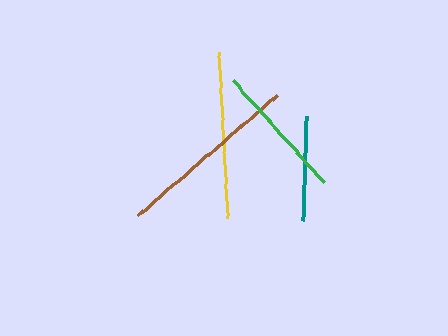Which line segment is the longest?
The brown line is the longest at approximately 184 pixels.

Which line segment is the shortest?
The teal line is the shortest at approximately 105 pixels.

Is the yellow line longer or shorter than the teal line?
The yellow line is longer than the teal line.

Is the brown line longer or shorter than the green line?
The brown line is longer than the green line.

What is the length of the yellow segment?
The yellow segment is approximately 167 pixels long.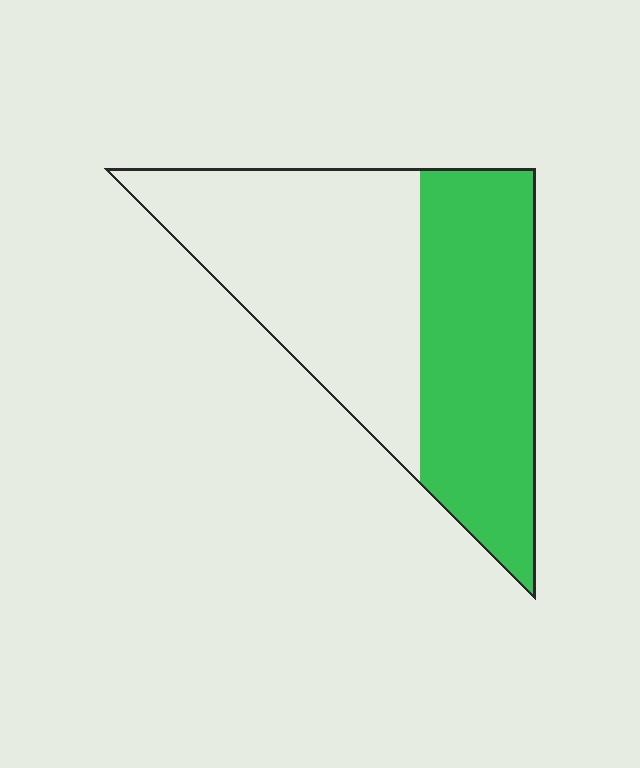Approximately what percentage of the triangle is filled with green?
Approximately 45%.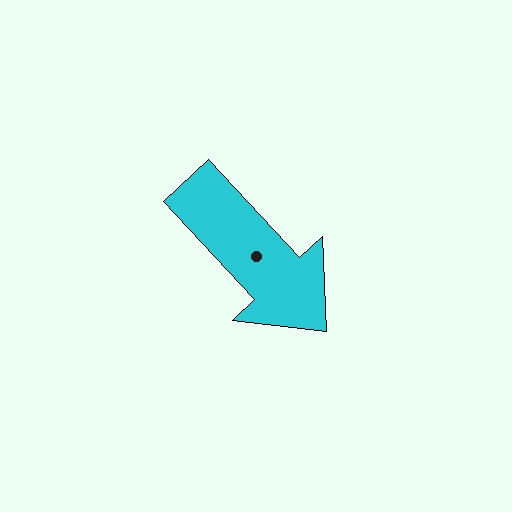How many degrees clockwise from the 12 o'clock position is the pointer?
Approximately 137 degrees.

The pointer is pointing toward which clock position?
Roughly 5 o'clock.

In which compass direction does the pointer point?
Southeast.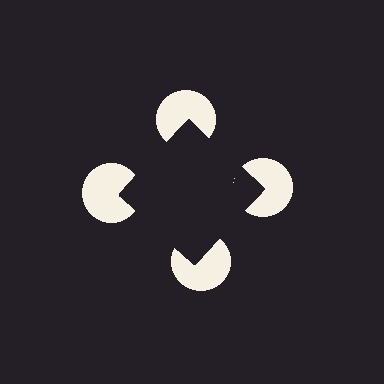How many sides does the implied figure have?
4 sides.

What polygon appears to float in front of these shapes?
An illusory square — its edges are inferred from the aligned wedge cuts in the pac-man discs, not physically drawn.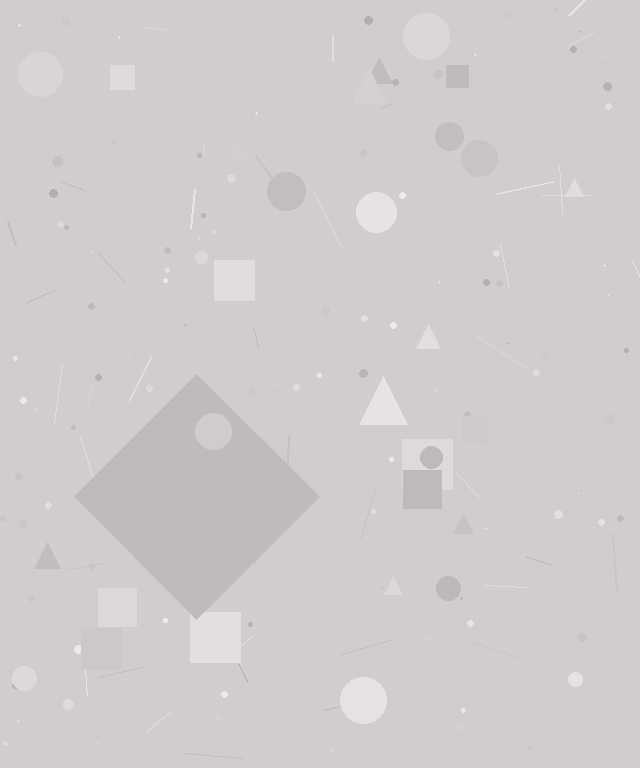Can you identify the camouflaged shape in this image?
The camouflaged shape is a diamond.